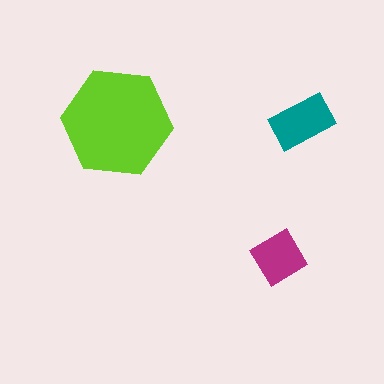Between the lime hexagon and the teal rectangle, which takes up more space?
The lime hexagon.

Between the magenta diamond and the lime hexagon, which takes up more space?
The lime hexagon.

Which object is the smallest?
The magenta diamond.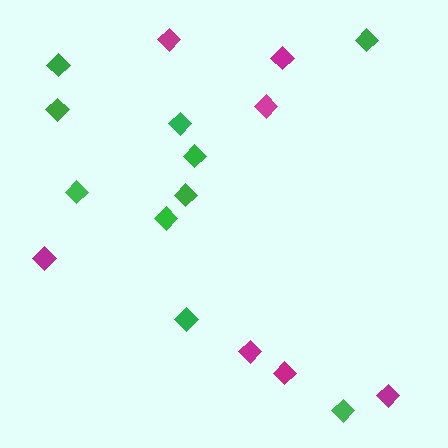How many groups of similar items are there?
There are 2 groups: one group of green diamonds (10) and one group of magenta diamonds (7).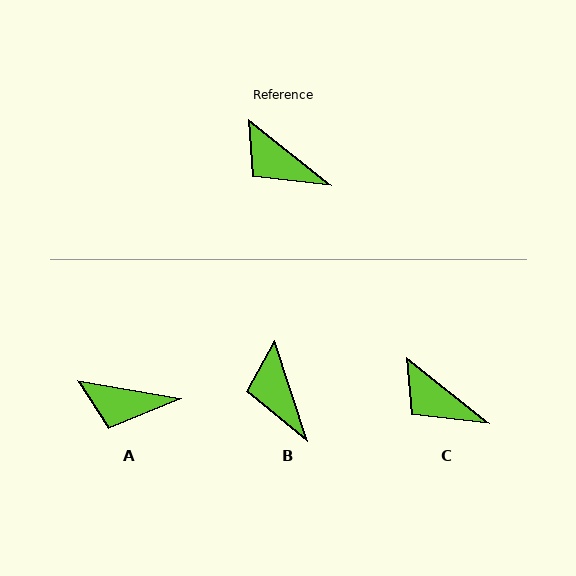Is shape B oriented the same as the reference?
No, it is off by about 34 degrees.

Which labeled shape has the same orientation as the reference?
C.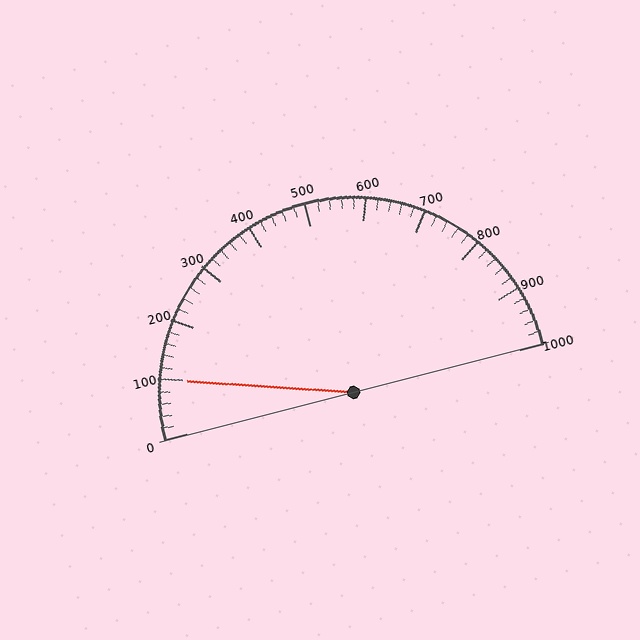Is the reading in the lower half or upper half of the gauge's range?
The reading is in the lower half of the range (0 to 1000).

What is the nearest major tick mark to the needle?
The nearest major tick mark is 100.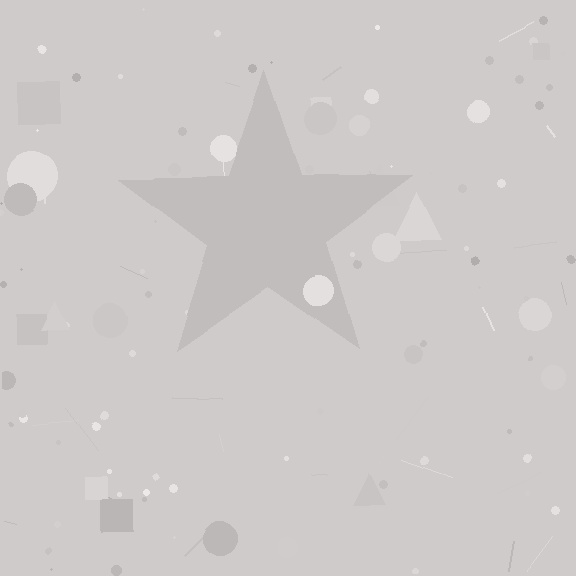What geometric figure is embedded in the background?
A star is embedded in the background.